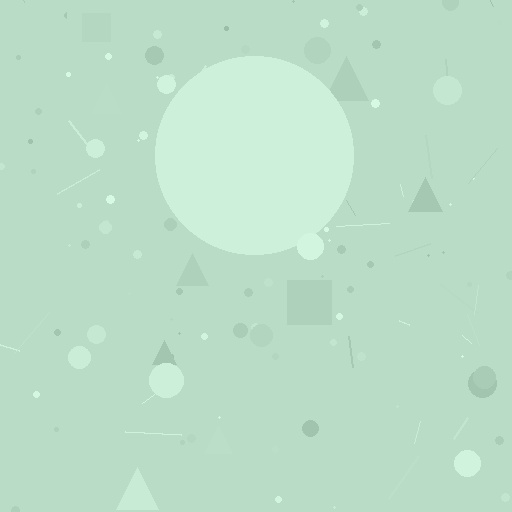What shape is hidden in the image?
A circle is hidden in the image.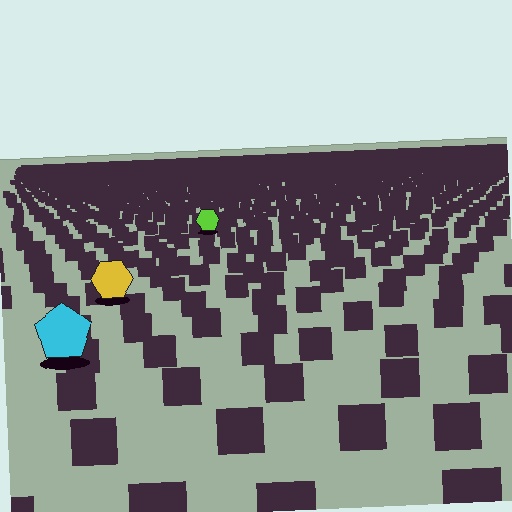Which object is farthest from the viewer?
The lime hexagon is farthest from the viewer. It appears smaller and the ground texture around it is denser.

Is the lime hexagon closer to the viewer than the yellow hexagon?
No. The yellow hexagon is closer — you can tell from the texture gradient: the ground texture is coarser near it.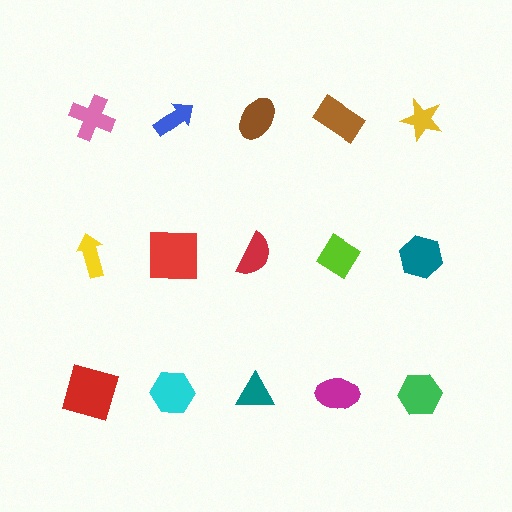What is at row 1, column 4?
A brown rectangle.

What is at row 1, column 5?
A yellow star.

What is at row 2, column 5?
A teal hexagon.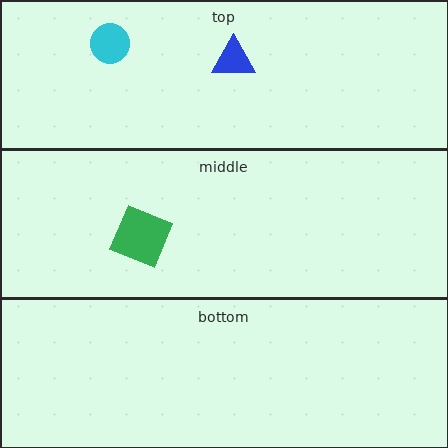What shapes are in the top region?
The blue triangle, the cyan circle.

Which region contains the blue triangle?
The top region.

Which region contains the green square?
The middle region.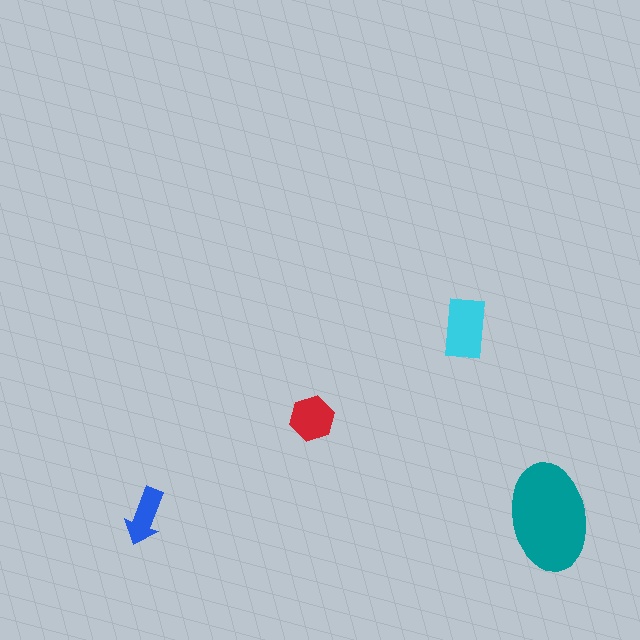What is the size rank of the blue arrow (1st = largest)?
4th.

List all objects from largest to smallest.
The teal ellipse, the cyan rectangle, the red hexagon, the blue arrow.